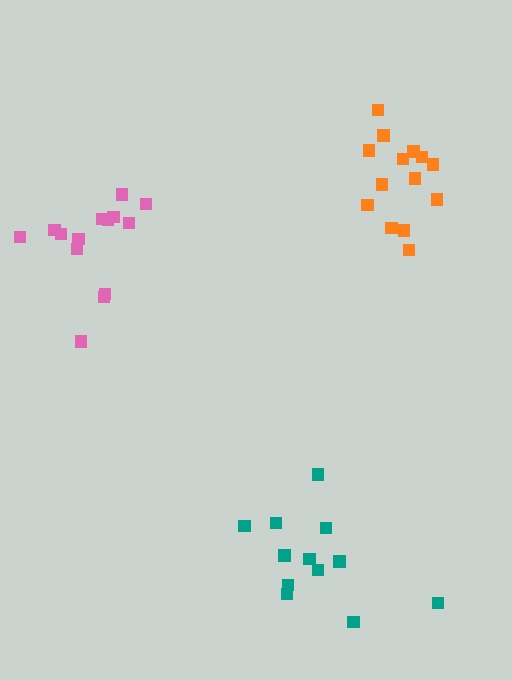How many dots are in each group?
Group 1: 14 dots, Group 2: 12 dots, Group 3: 14 dots (40 total).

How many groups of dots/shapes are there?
There are 3 groups.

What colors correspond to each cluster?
The clusters are colored: orange, teal, pink.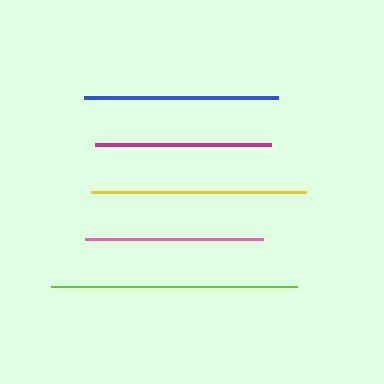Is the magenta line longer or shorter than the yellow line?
The yellow line is longer than the magenta line.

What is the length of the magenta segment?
The magenta segment is approximately 175 pixels long.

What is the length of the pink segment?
The pink segment is approximately 178 pixels long.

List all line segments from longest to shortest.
From longest to shortest: lime, yellow, blue, pink, magenta.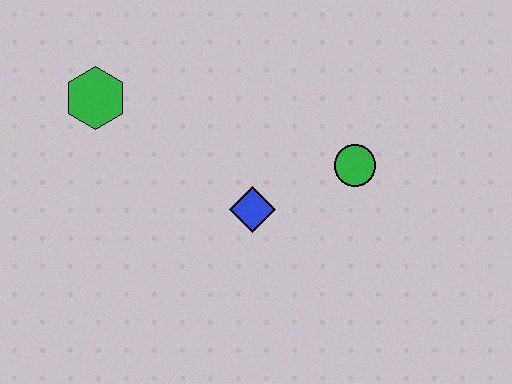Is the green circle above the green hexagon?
No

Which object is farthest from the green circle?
The green hexagon is farthest from the green circle.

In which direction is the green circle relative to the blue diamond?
The green circle is to the right of the blue diamond.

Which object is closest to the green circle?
The blue diamond is closest to the green circle.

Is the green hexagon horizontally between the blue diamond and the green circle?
No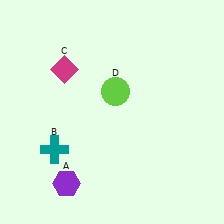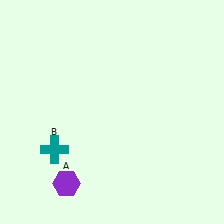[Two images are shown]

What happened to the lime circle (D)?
The lime circle (D) was removed in Image 2. It was in the top-right area of Image 1.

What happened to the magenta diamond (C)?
The magenta diamond (C) was removed in Image 2. It was in the top-left area of Image 1.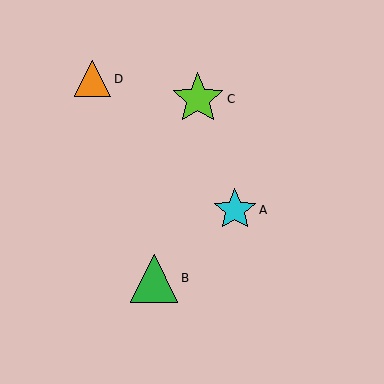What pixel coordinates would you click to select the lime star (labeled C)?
Click at (198, 99) to select the lime star C.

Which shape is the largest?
The lime star (labeled C) is the largest.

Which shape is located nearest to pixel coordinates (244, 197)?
The cyan star (labeled A) at (235, 210) is nearest to that location.